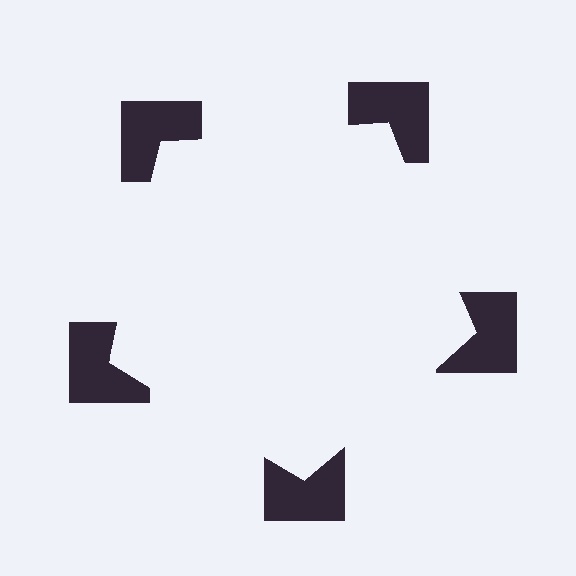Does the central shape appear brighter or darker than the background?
It typically appears slightly brighter than the background, even though no actual brightness change is drawn.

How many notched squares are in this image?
There are 5 — one at each vertex of the illusory pentagon.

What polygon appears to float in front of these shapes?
An illusory pentagon — its edges are inferred from the aligned wedge cuts in the notched squares, not physically drawn.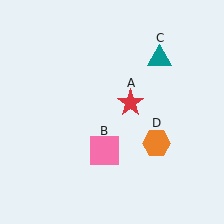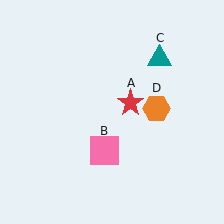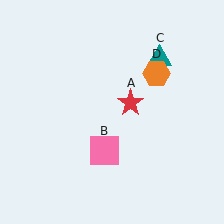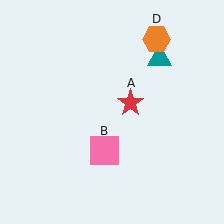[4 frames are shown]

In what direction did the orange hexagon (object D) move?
The orange hexagon (object D) moved up.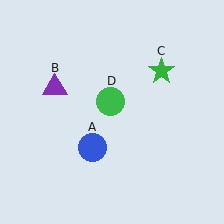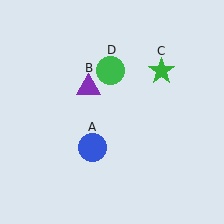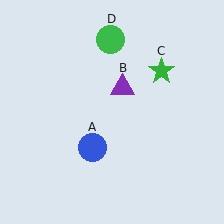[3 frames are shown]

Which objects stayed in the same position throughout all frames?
Blue circle (object A) and green star (object C) remained stationary.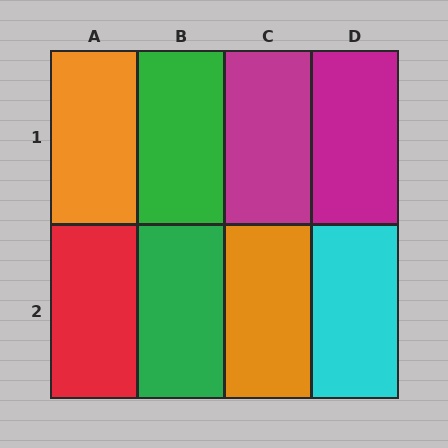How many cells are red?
1 cell is red.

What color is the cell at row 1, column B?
Green.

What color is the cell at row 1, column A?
Orange.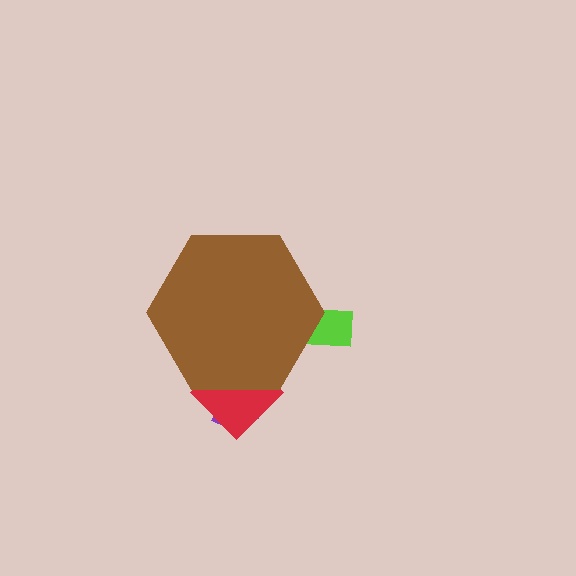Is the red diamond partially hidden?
Yes, the red diamond is partially hidden behind the brown hexagon.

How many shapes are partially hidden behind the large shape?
3 shapes are partially hidden.